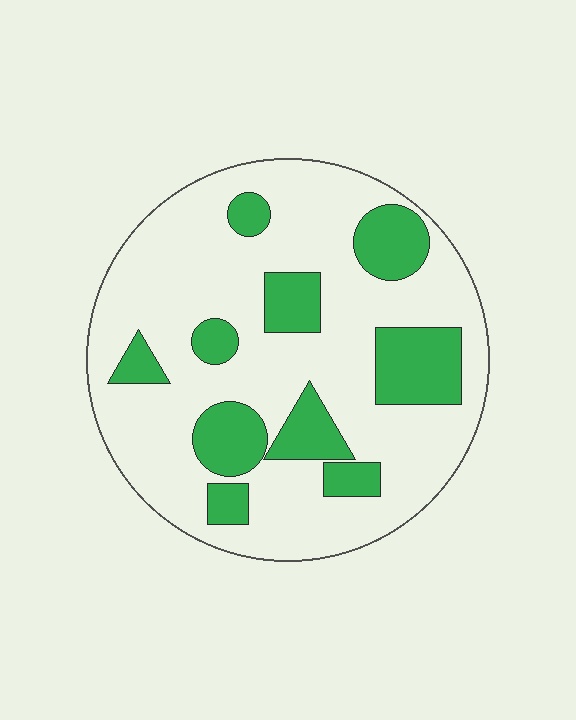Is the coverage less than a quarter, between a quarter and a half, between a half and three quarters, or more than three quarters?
Between a quarter and a half.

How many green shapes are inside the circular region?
10.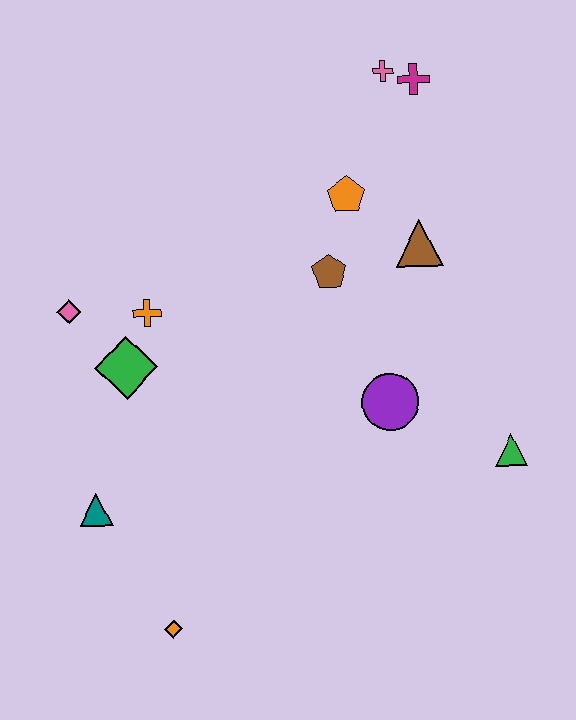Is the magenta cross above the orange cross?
Yes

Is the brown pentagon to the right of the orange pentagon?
No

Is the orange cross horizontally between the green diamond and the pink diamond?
No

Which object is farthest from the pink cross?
The orange diamond is farthest from the pink cross.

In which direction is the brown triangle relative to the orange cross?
The brown triangle is to the right of the orange cross.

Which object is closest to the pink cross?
The magenta cross is closest to the pink cross.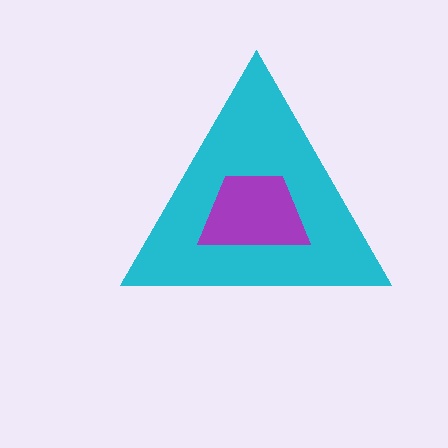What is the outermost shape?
The cyan triangle.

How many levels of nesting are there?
2.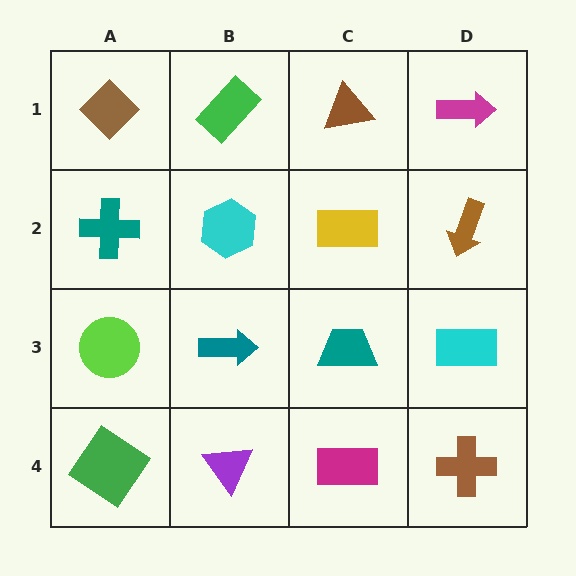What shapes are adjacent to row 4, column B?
A teal arrow (row 3, column B), a green diamond (row 4, column A), a magenta rectangle (row 4, column C).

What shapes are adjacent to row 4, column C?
A teal trapezoid (row 3, column C), a purple triangle (row 4, column B), a brown cross (row 4, column D).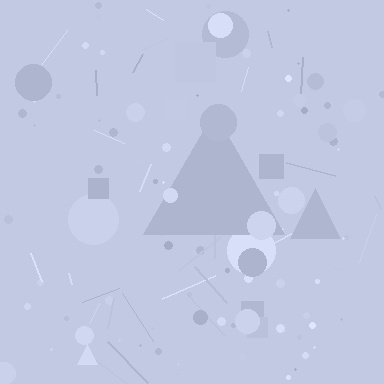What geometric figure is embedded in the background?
A triangle is embedded in the background.